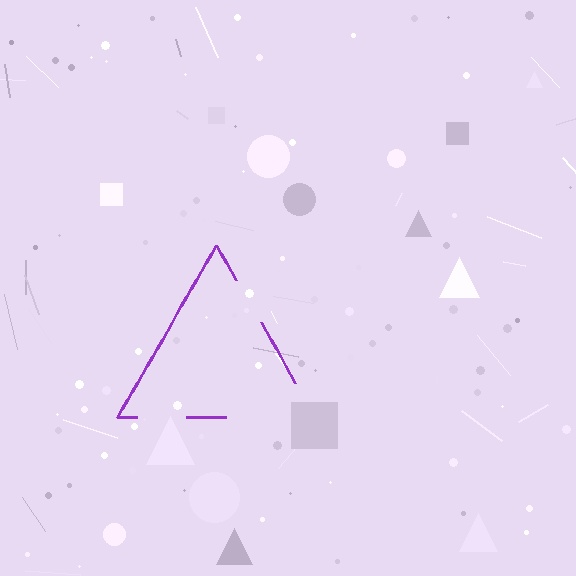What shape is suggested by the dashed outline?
The dashed outline suggests a triangle.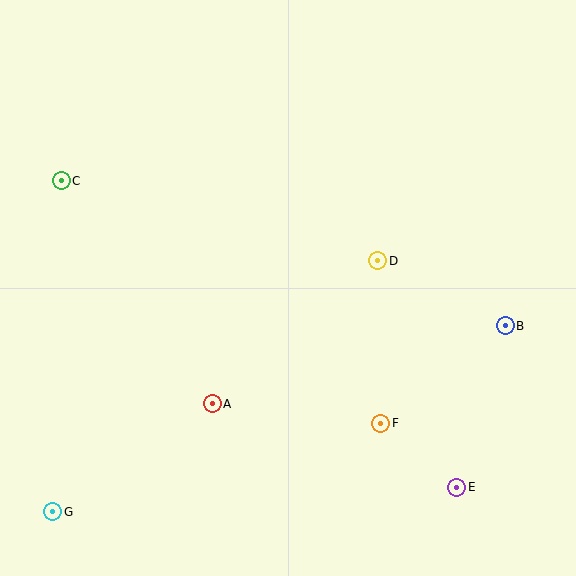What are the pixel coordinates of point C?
Point C is at (61, 181).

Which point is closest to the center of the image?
Point D at (378, 261) is closest to the center.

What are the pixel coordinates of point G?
Point G is at (53, 512).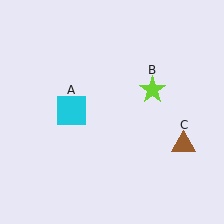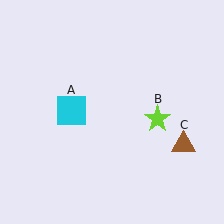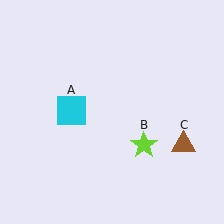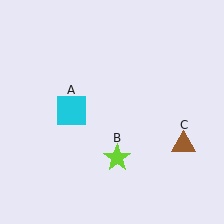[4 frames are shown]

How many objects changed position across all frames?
1 object changed position: lime star (object B).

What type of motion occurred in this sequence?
The lime star (object B) rotated clockwise around the center of the scene.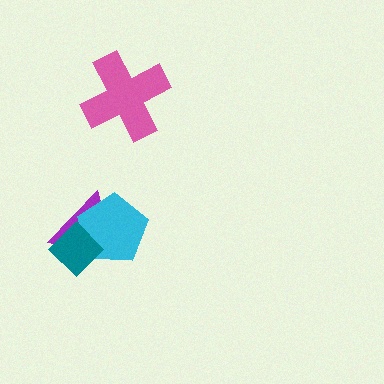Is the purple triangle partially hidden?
Yes, it is partially covered by another shape.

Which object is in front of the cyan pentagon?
The teal diamond is in front of the cyan pentagon.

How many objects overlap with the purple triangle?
2 objects overlap with the purple triangle.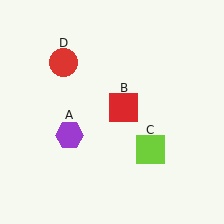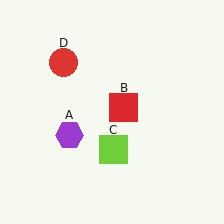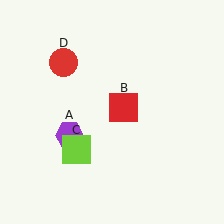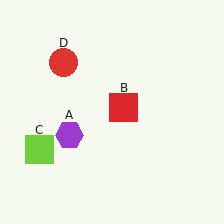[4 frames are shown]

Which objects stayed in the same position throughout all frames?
Purple hexagon (object A) and red square (object B) and red circle (object D) remained stationary.